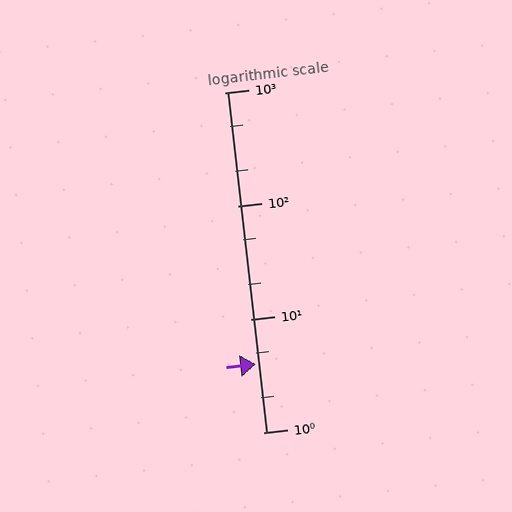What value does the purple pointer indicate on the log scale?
The pointer indicates approximately 4.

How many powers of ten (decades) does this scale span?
The scale spans 3 decades, from 1 to 1000.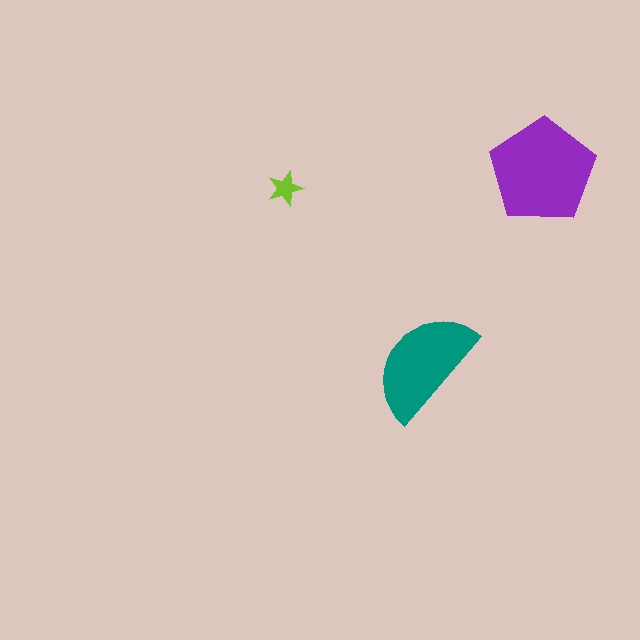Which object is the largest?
The purple pentagon.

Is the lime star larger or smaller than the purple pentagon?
Smaller.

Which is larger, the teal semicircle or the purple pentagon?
The purple pentagon.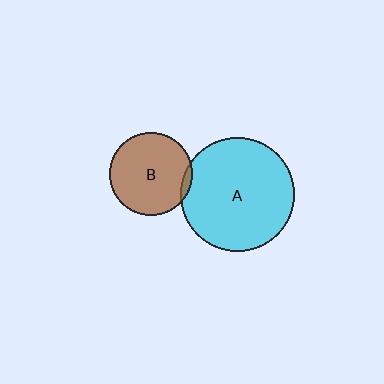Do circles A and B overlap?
Yes.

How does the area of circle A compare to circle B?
Approximately 1.9 times.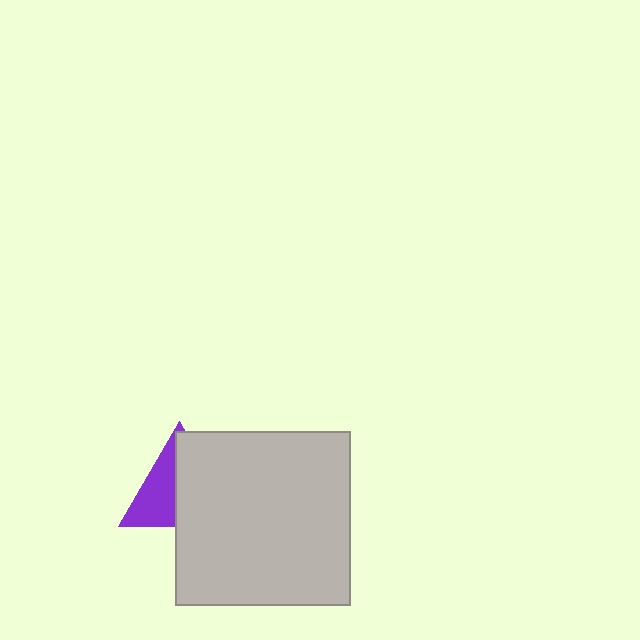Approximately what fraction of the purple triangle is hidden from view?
Roughly 55% of the purple triangle is hidden behind the light gray square.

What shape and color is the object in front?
The object in front is a light gray square.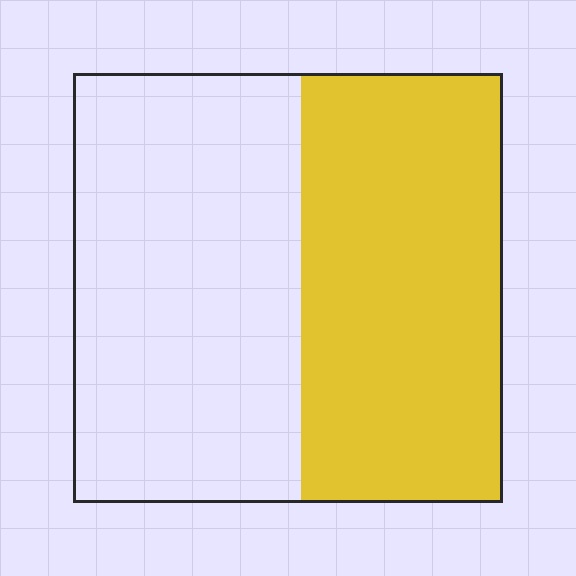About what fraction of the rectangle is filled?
About one half (1/2).